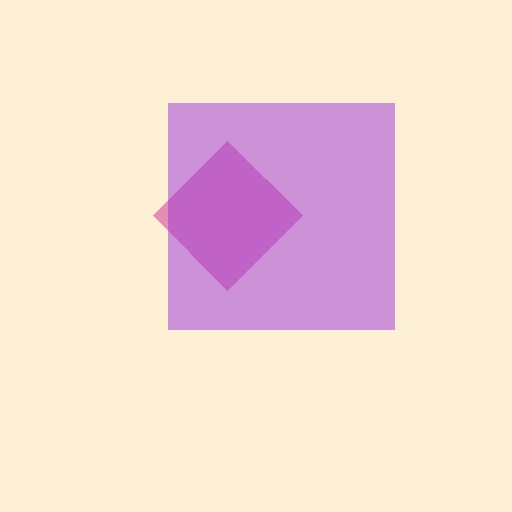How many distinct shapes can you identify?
There are 2 distinct shapes: a magenta diamond, a purple square.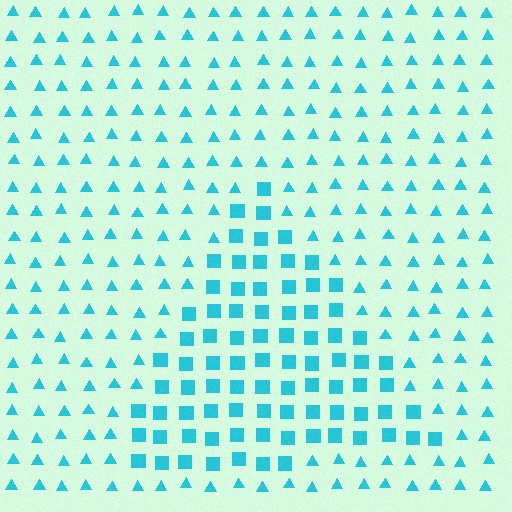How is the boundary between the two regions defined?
The boundary is defined by a change in element shape: squares inside vs. triangles outside. All elements share the same color and spacing.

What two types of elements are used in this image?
The image uses squares inside the triangle region and triangles outside it.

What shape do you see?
I see a triangle.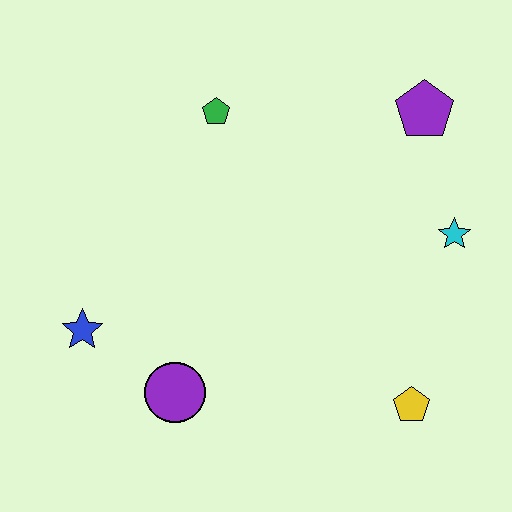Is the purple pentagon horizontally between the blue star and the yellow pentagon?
No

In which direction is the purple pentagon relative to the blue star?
The purple pentagon is to the right of the blue star.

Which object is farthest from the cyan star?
The blue star is farthest from the cyan star.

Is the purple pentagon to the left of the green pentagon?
No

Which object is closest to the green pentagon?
The purple pentagon is closest to the green pentagon.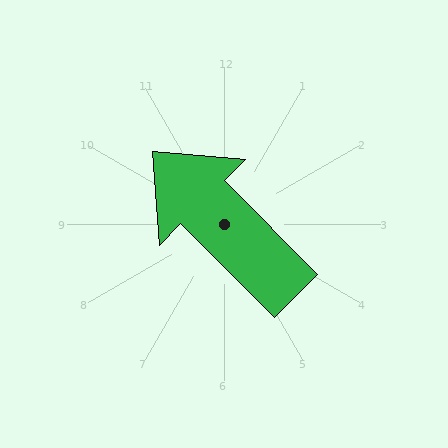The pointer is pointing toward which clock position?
Roughly 11 o'clock.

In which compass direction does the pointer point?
Northwest.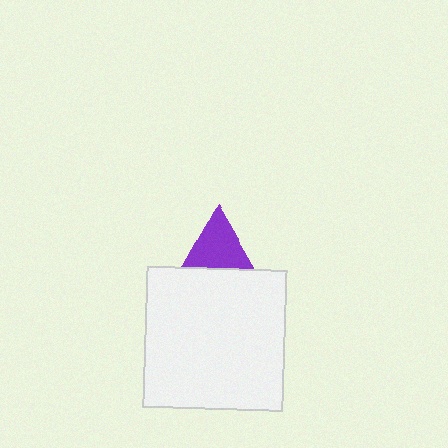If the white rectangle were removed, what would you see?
You would see the complete purple triangle.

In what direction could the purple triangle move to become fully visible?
The purple triangle could move up. That would shift it out from behind the white rectangle entirely.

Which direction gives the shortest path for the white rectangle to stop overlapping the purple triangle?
Moving down gives the shortest separation.